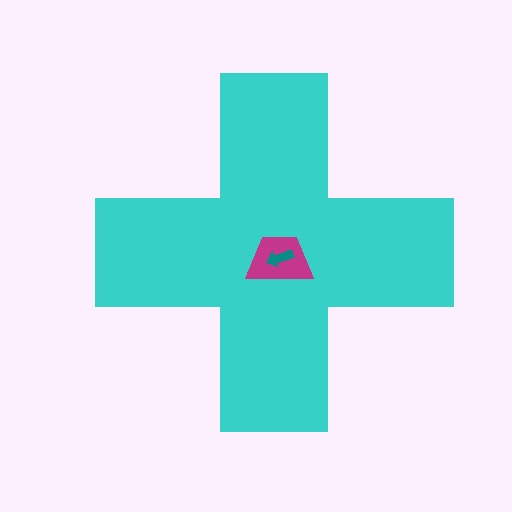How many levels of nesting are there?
3.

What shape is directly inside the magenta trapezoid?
The teal arrow.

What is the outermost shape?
The cyan cross.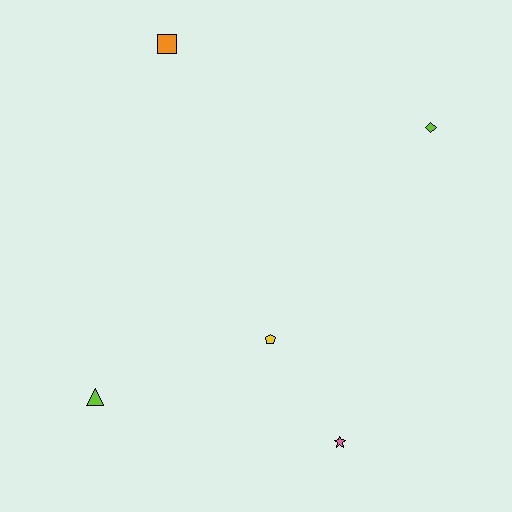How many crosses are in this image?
There are no crosses.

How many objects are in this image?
There are 5 objects.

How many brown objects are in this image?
There are no brown objects.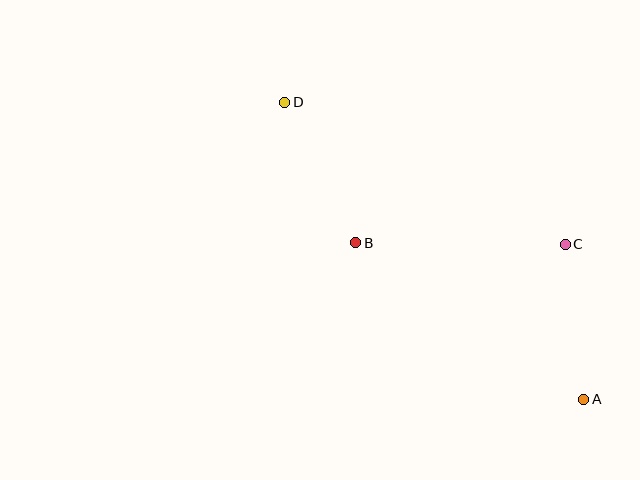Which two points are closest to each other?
Points A and C are closest to each other.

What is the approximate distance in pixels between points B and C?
The distance between B and C is approximately 209 pixels.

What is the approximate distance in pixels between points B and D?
The distance between B and D is approximately 158 pixels.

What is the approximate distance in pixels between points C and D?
The distance between C and D is approximately 314 pixels.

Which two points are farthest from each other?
Points A and D are farthest from each other.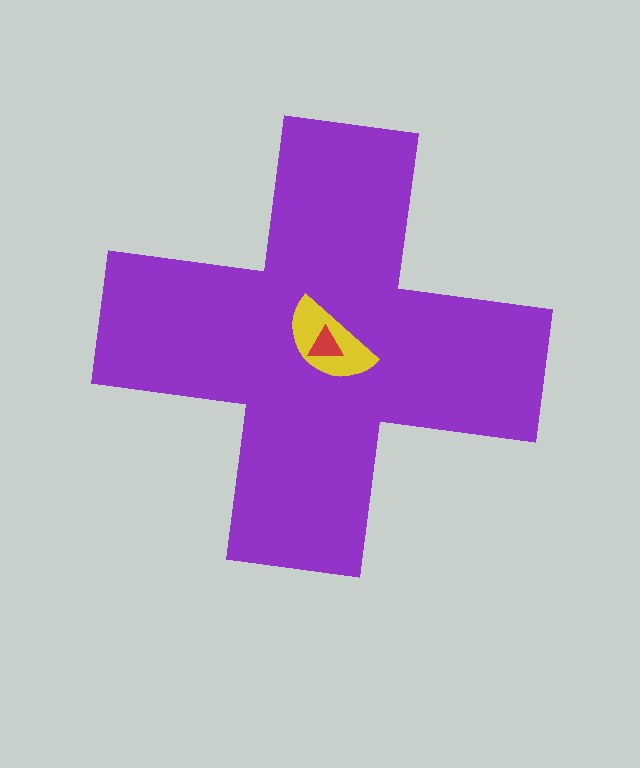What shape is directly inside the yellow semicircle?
The red triangle.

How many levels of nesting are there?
3.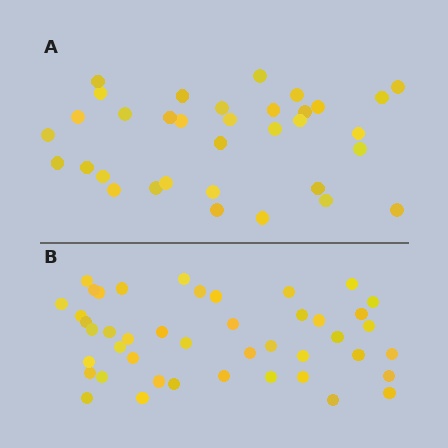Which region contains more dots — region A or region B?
Region B (the bottom region) has more dots.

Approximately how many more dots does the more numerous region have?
Region B has roughly 10 or so more dots than region A.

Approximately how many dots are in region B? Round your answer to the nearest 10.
About 40 dots. (The exact count is 44, which rounds to 40.)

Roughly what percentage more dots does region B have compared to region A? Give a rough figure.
About 30% more.